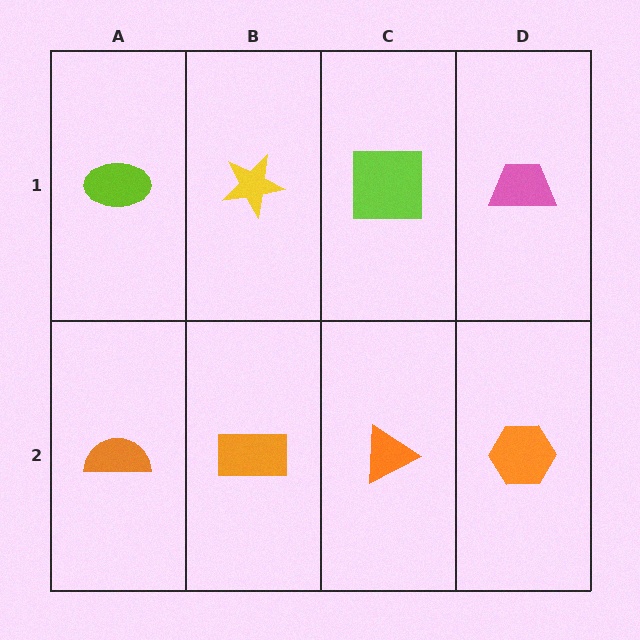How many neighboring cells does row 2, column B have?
3.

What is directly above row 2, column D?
A pink trapezoid.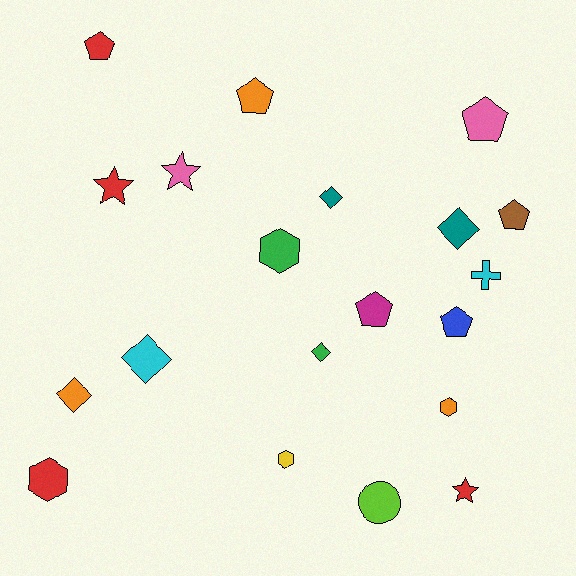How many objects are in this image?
There are 20 objects.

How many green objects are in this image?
There are 2 green objects.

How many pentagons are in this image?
There are 6 pentagons.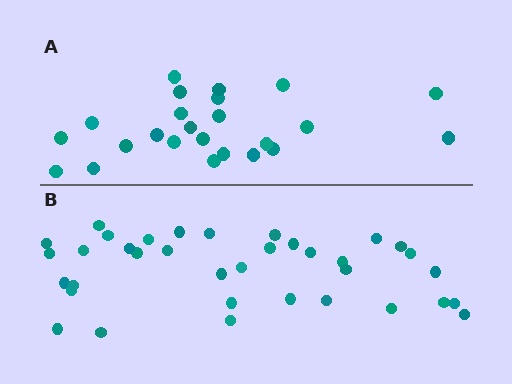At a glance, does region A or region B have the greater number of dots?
Region B (the bottom region) has more dots.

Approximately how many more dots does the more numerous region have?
Region B has roughly 12 or so more dots than region A.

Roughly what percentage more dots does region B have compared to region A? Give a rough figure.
About 50% more.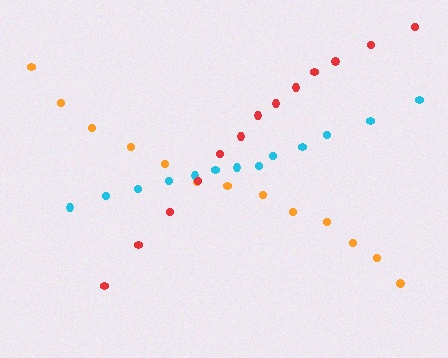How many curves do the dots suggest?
There are 3 distinct paths.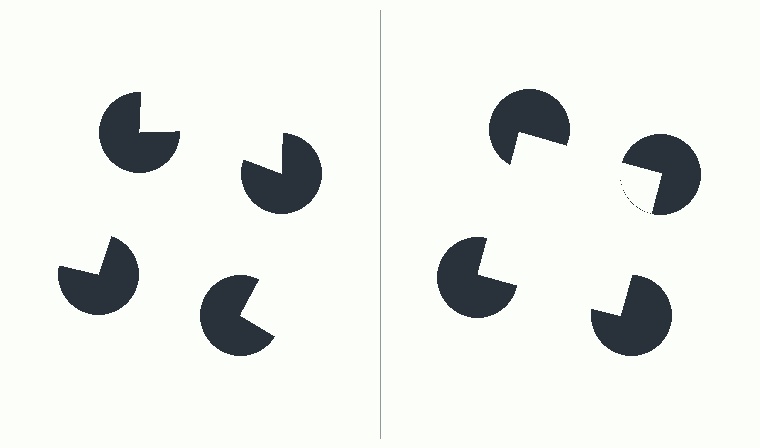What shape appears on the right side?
An illusory square.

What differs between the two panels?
The pac-man discs are positioned identically on both sides; only the wedge orientations differ. On the right they align to a square; on the left they are misaligned.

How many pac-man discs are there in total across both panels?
8 — 4 on each side.